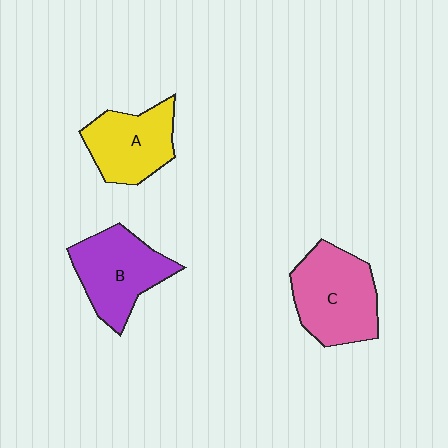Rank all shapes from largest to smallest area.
From largest to smallest: C (pink), B (purple), A (yellow).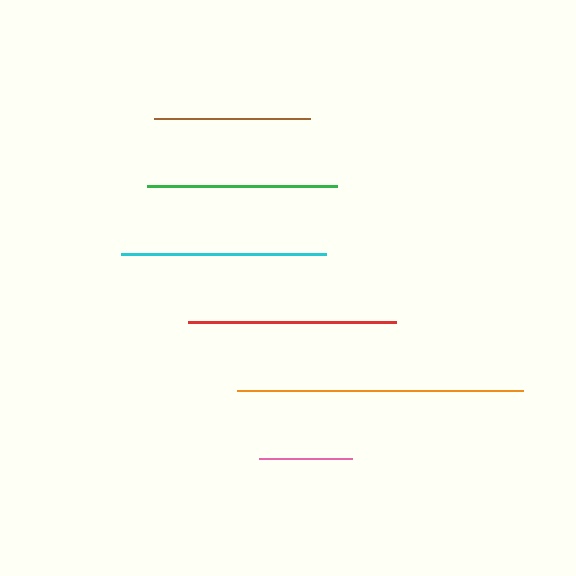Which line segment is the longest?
The orange line is the longest at approximately 286 pixels.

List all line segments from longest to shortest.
From longest to shortest: orange, red, cyan, green, brown, pink.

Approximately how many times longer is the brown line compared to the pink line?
The brown line is approximately 1.7 times the length of the pink line.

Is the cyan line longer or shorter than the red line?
The red line is longer than the cyan line.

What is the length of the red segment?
The red segment is approximately 207 pixels long.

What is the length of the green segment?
The green segment is approximately 189 pixels long.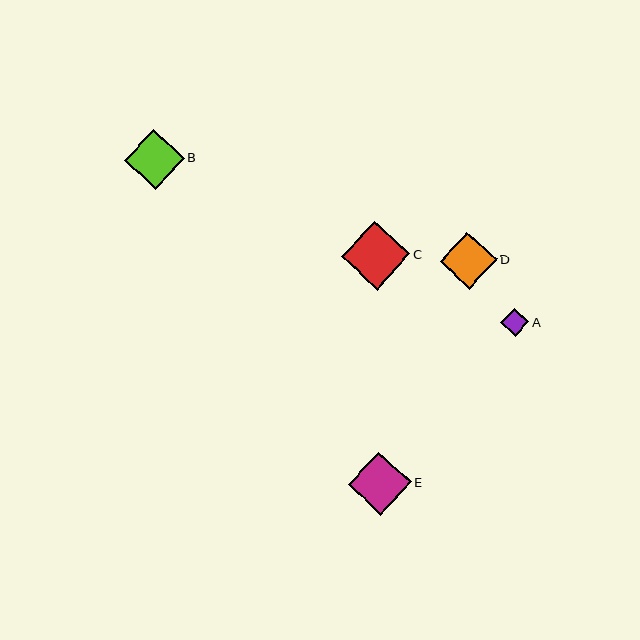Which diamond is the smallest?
Diamond A is the smallest with a size of approximately 29 pixels.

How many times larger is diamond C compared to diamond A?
Diamond C is approximately 2.4 times the size of diamond A.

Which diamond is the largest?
Diamond C is the largest with a size of approximately 68 pixels.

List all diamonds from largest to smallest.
From largest to smallest: C, E, B, D, A.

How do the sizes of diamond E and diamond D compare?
Diamond E and diamond D are approximately the same size.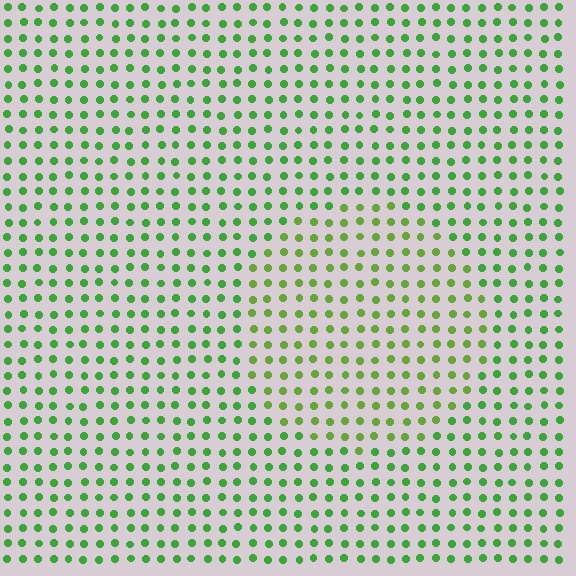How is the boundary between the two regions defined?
The boundary is defined purely by a slight shift in hue (about 24 degrees). Spacing, size, and orientation are identical on both sides.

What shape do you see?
I see a circle.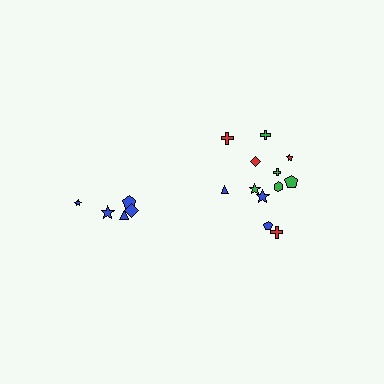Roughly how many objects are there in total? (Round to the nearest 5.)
Roughly 15 objects in total.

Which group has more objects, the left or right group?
The right group.